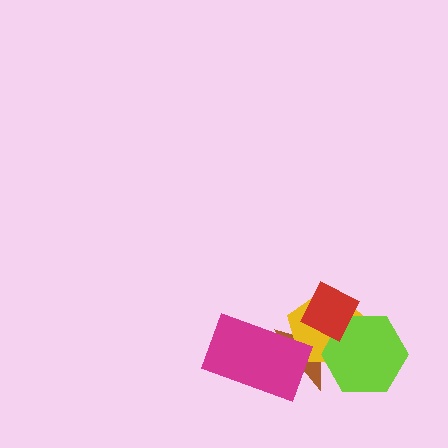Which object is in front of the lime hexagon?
The red diamond is in front of the lime hexagon.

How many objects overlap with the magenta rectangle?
2 objects overlap with the magenta rectangle.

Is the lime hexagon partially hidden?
Yes, it is partially covered by another shape.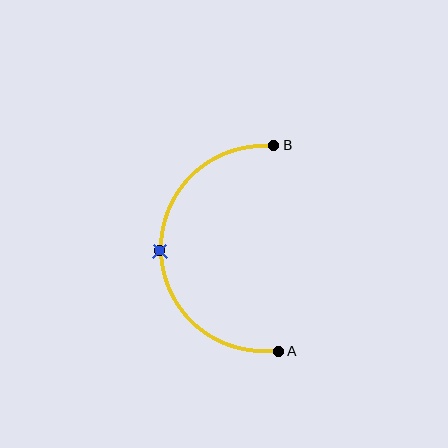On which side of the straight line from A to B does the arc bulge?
The arc bulges to the left of the straight line connecting A and B.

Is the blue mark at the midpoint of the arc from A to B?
Yes. The blue mark lies on the arc at equal arc-length from both A and B — it is the arc midpoint.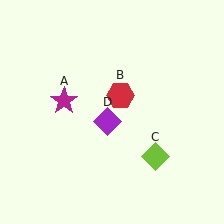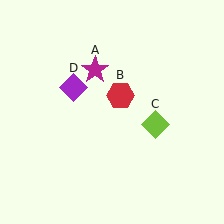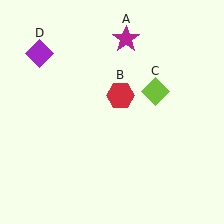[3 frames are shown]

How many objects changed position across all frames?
3 objects changed position: magenta star (object A), lime diamond (object C), purple diamond (object D).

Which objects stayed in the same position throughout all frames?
Red hexagon (object B) remained stationary.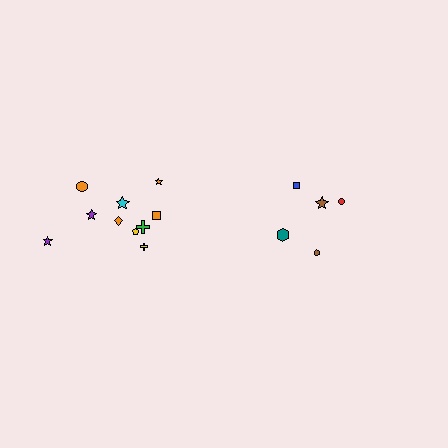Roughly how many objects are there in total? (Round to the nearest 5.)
Roughly 15 objects in total.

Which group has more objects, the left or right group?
The left group.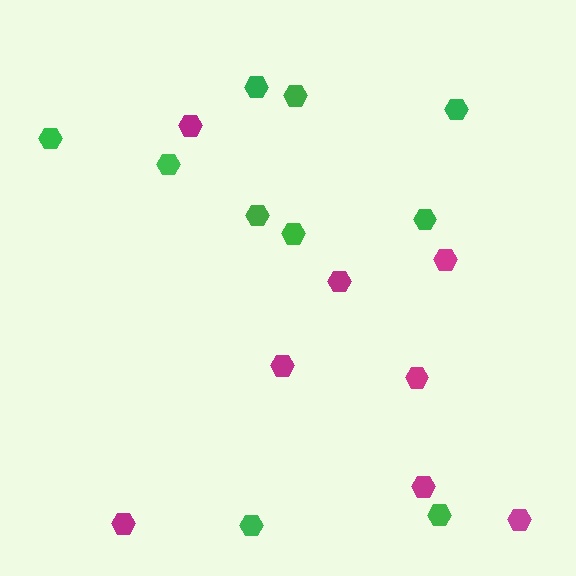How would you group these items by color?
There are 2 groups: one group of magenta hexagons (8) and one group of green hexagons (10).